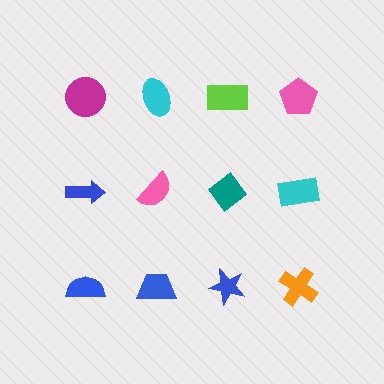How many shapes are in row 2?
4 shapes.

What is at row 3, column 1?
A blue semicircle.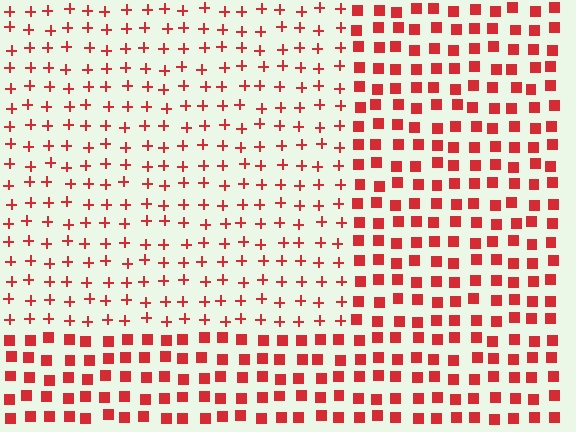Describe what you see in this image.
The image is filled with small red elements arranged in a uniform grid. A rectangle-shaped region contains plus signs, while the surrounding area contains squares. The boundary is defined purely by the change in element shape.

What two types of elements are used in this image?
The image uses plus signs inside the rectangle region and squares outside it.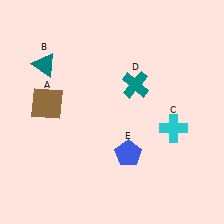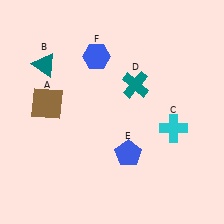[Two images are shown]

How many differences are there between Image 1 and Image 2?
There is 1 difference between the two images.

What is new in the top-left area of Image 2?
A blue hexagon (F) was added in the top-left area of Image 2.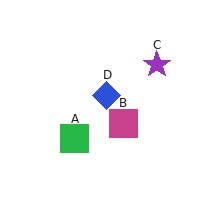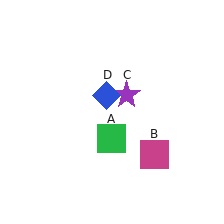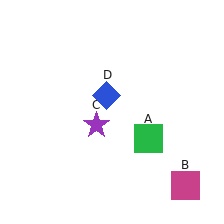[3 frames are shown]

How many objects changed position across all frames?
3 objects changed position: green square (object A), magenta square (object B), purple star (object C).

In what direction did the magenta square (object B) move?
The magenta square (object B) moved down and to the right.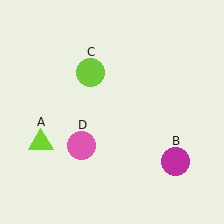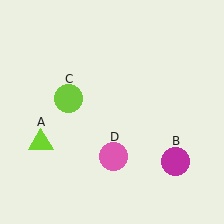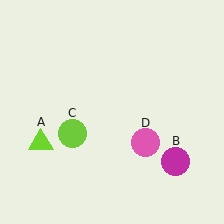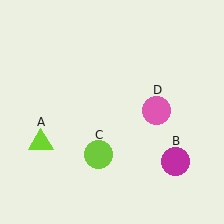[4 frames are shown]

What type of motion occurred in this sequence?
The lime circle (object C), pink circle (object D) rotated counterclockwise around the center of the scene.